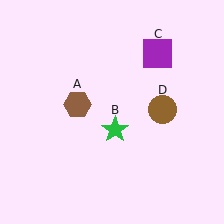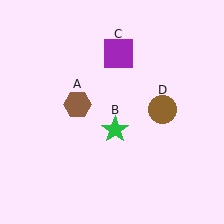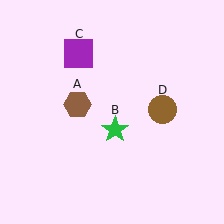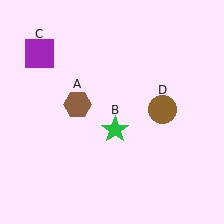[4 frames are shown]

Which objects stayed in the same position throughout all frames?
Brown hexagon (object A) and green star (object B) and brown circle (object D) remained stationary.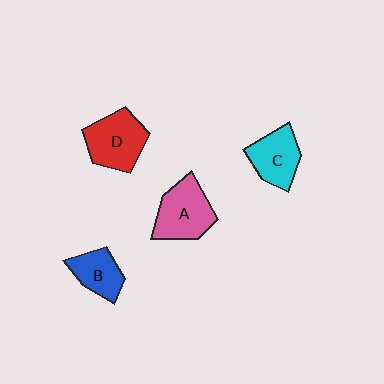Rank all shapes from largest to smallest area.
From largest to smallest: A (pink), D (red), C (cyan), B (blue).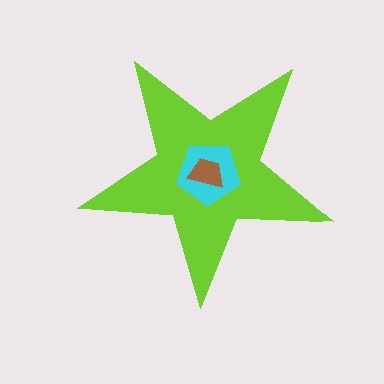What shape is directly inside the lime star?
The cyan pentagon.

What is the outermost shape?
The lime star.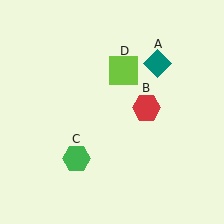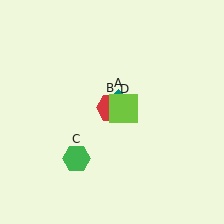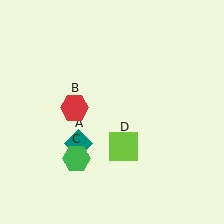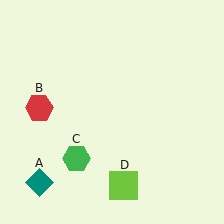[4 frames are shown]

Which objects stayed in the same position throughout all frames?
Green hexagon (object C) remained stationary.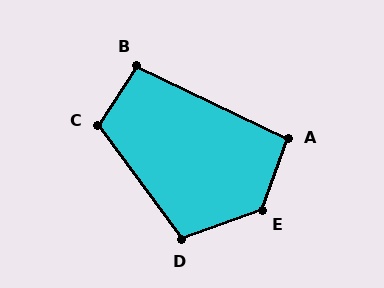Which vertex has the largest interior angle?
E, at approximately 130 degrees.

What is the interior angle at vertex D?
Approximately 106 degrees (obtuse).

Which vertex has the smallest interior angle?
A, at approximately 96 degrees.